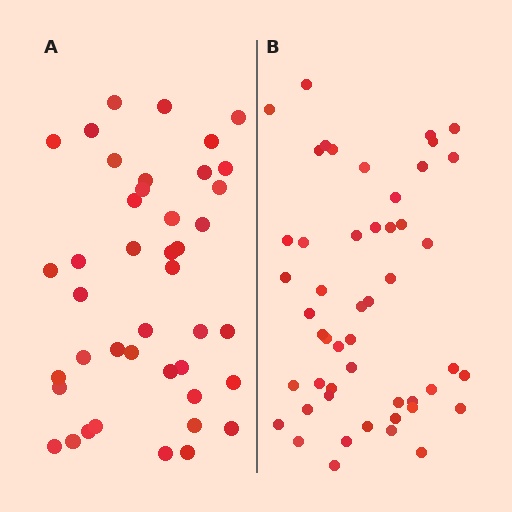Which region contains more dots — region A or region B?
Region B (the right region) has more dots.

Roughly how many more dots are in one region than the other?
Region B has roughly 8 or so more dots than region A.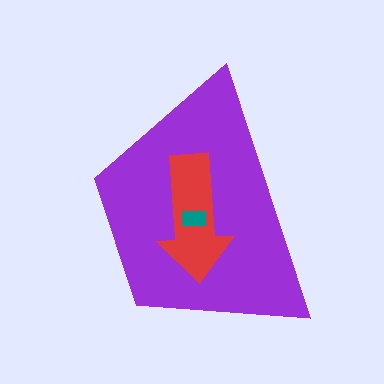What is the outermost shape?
The purple trapezoid.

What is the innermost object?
The teal rectangle.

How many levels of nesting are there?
3.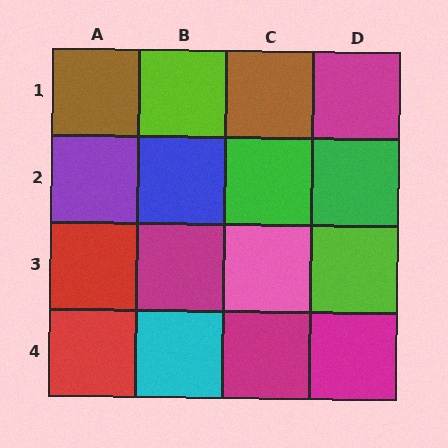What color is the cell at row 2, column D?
Green.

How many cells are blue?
1 cell is blue.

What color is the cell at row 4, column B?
Cyan.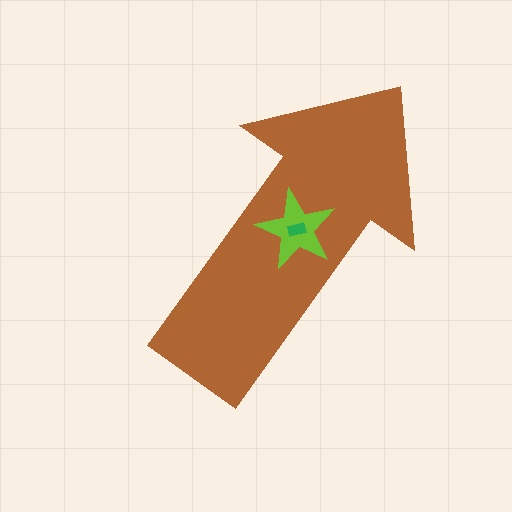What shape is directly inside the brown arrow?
The lime star.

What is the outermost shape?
The brown arrow.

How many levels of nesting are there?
3.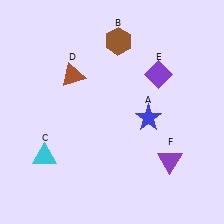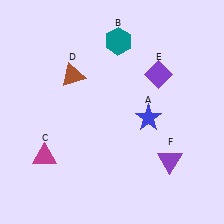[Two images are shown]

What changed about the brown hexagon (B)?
In Image 1, B is brown. In Image 2, it changed to teal.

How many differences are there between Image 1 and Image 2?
There are 2 differences between the two images.